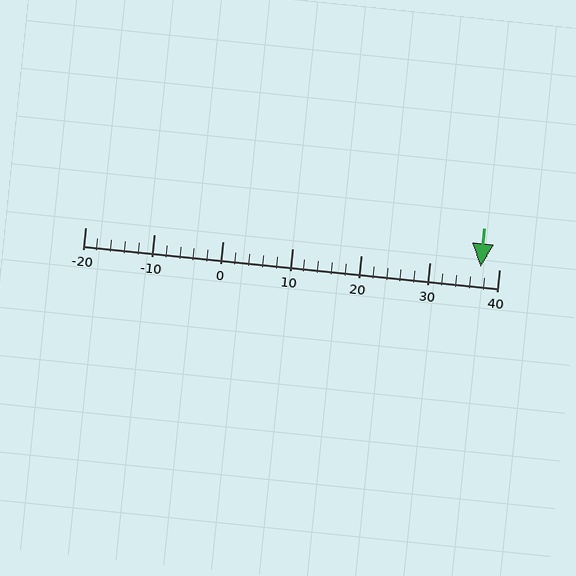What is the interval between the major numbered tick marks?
The major tick marks are spaced 10 units apart.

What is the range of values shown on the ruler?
The ruler shows values from -20 to 40.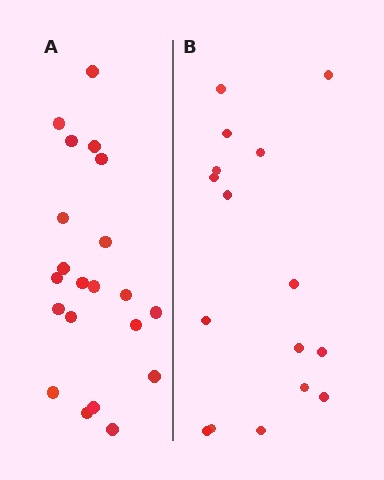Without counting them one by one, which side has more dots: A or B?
Region A (the left region) has more dots.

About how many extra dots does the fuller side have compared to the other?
Region A has about 5 more dots than region B.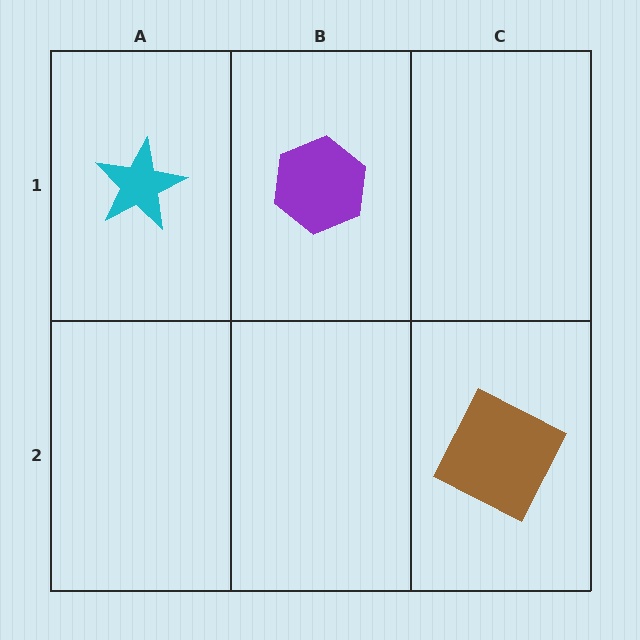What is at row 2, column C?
A brown square.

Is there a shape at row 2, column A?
No, that cell is empty.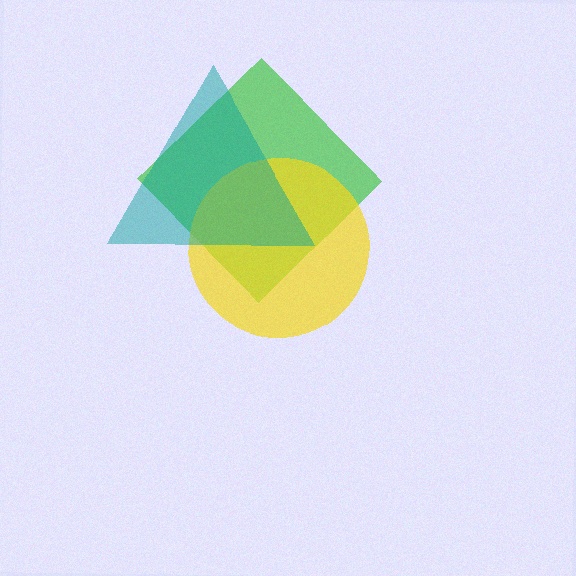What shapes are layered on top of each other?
The layered shapes are: a green diamond, a yellow circle, a teal triangle.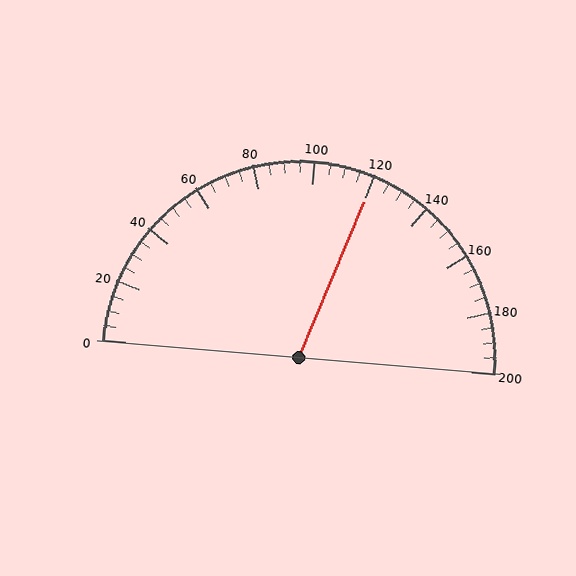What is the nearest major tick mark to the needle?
The nearest major tick mark is 120.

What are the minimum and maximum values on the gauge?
The gauge ranges from 0 to 200.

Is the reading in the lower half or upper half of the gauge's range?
The reading is in the upper half of the range (0 to 200).